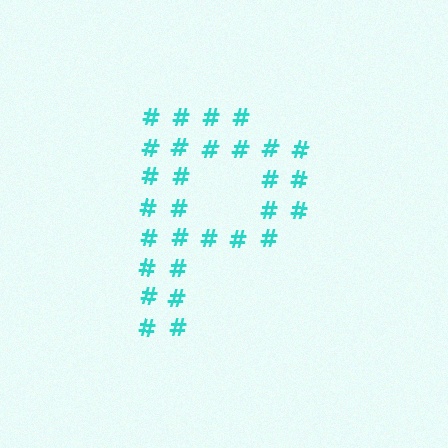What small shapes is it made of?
It is made of small hash symbols.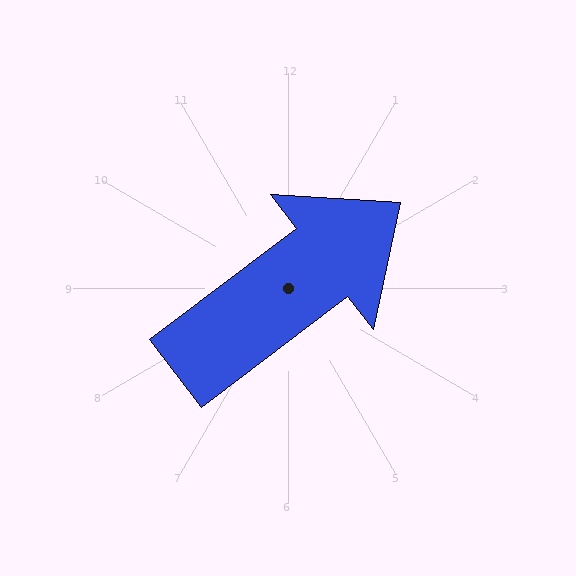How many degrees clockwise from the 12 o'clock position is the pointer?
Approximately 53 degrees.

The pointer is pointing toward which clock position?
Roughly 2 o'clock.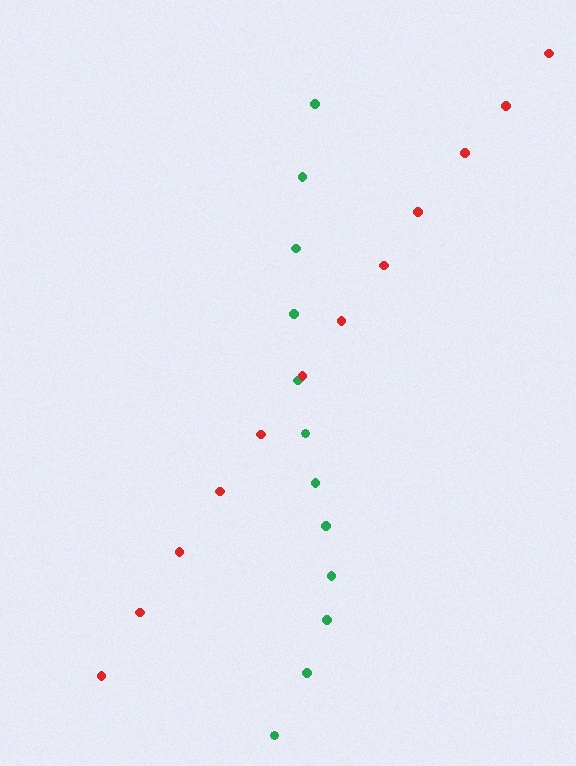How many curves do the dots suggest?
There are 2 distinct paths.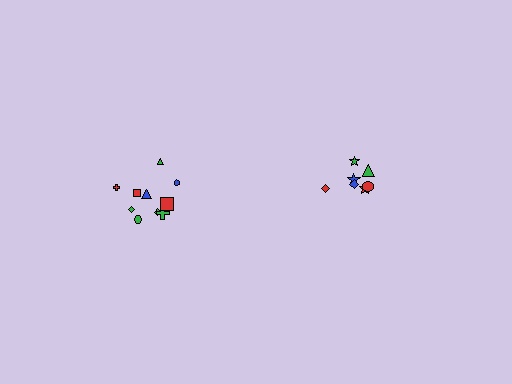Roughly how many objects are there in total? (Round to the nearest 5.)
Roughly 15 objects in total.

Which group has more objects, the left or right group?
The left group.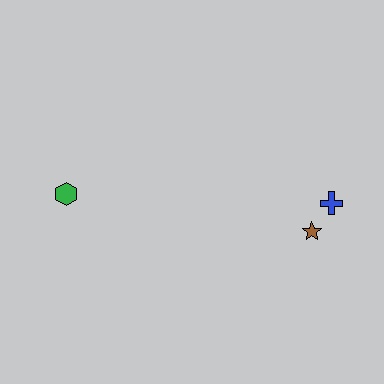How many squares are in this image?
There are no squares.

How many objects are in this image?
There are 3 objects.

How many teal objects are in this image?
There are no teal objects.